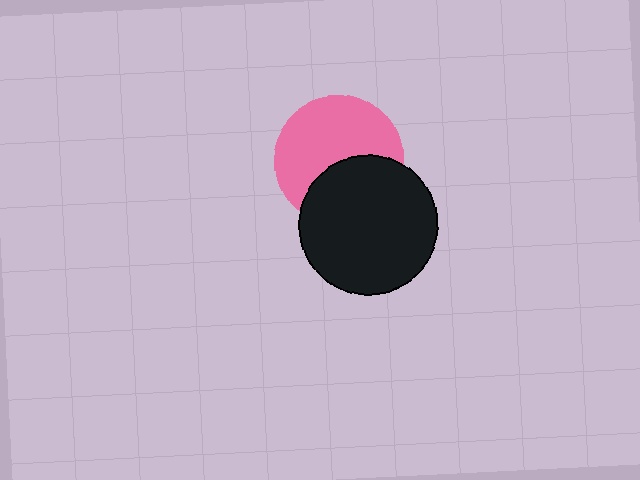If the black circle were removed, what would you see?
You would see the complete pink circle.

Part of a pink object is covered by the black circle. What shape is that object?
It is a circle.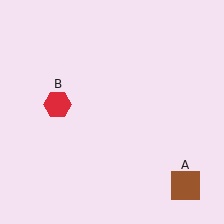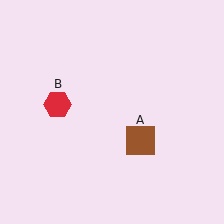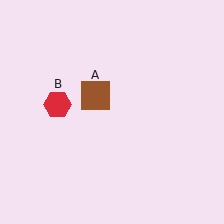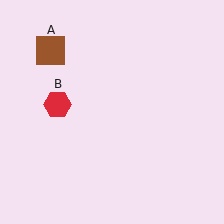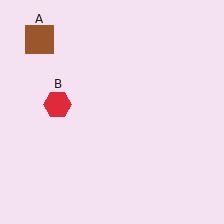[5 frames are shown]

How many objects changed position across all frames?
1 object changed position: brown square (object A).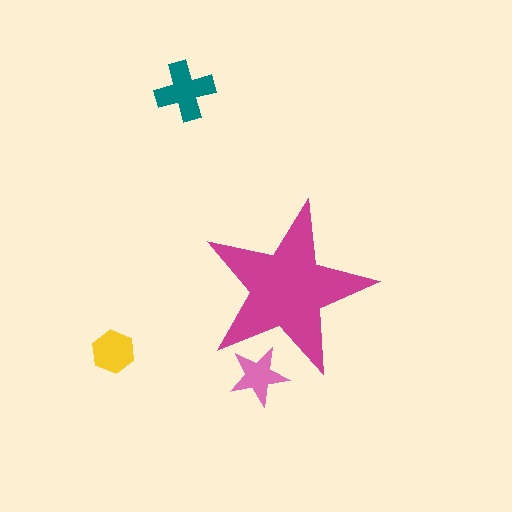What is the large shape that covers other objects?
A magenta star.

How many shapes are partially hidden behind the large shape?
1 shape is partially hidden.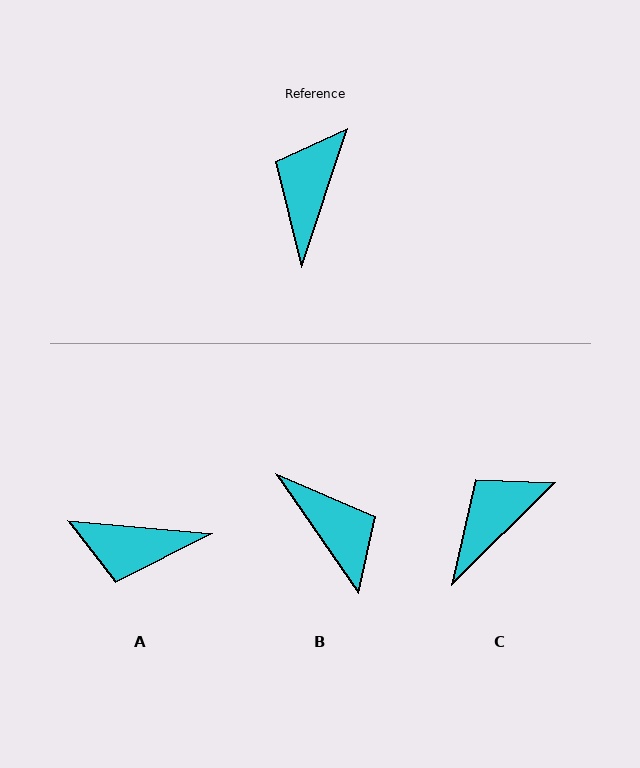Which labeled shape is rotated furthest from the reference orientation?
B, about 127 degrees away.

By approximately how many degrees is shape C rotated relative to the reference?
Approximately 27 degrees clockwise.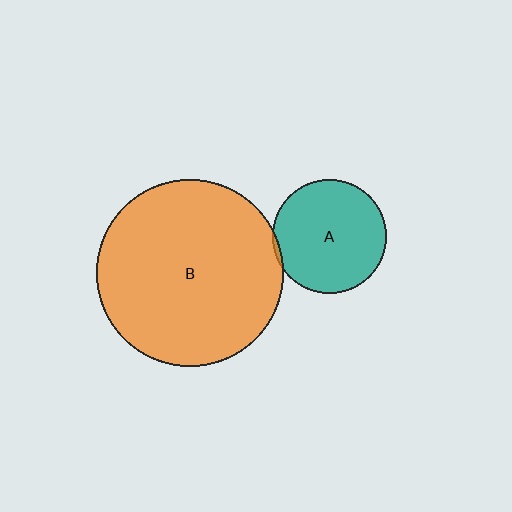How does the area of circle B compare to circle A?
Approximately 2.7 times.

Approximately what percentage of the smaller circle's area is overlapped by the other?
Approximately 5%.